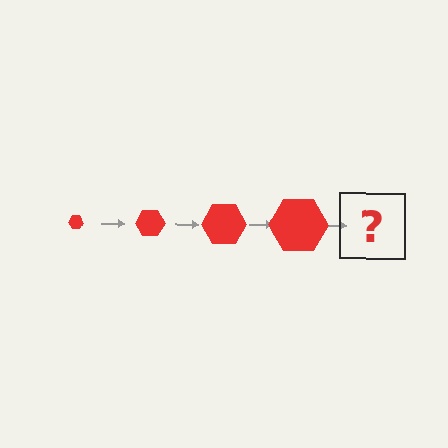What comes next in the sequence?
The next element should be a red hexagon, larger than the previous one.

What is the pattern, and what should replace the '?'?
The pattern is that the hexagon gets progressively larger each step. The '?' should be a red hexagon, larger than the previous one.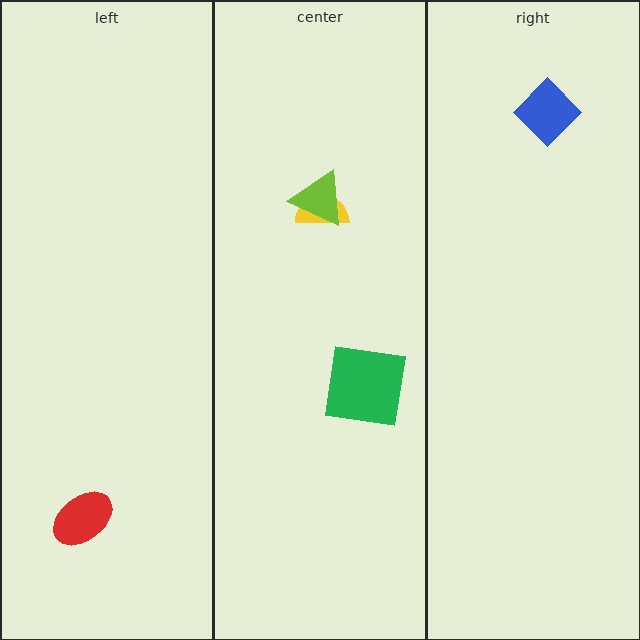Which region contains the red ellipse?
The left region.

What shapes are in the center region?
The green square, the yellow semicircle, the lime triangle.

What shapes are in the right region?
The blue diamond.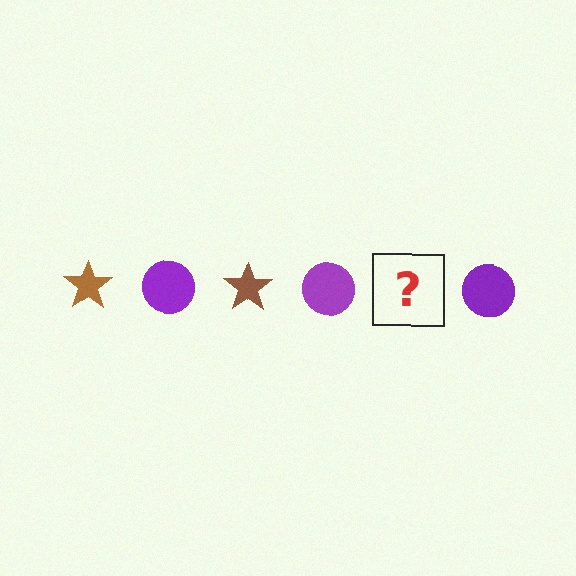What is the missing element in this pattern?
The missing element is a brown star.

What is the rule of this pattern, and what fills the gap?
The rule is that the pattern alternates between brown star and purple circle. The gap should be filled with a brown star.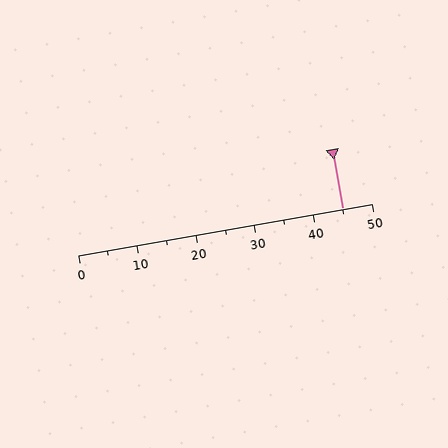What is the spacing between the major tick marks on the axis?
The major ticks are spaced 10 apart.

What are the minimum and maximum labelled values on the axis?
The axis runs from 0 to 50.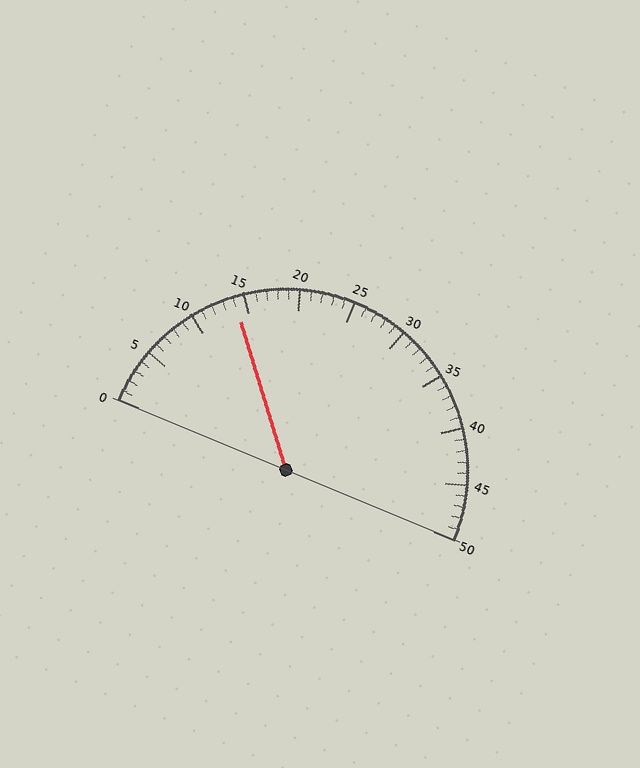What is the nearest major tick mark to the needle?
The nearest major tick mark is 15.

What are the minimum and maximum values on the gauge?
The gauge ranges from 0 to 50.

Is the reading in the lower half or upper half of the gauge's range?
The reading is in the lower half of the range (0 to 50).